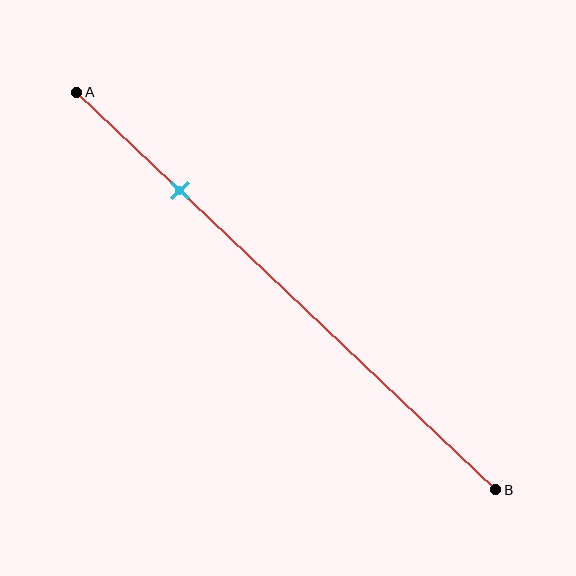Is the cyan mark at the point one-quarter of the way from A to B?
Yes, the mark is approximately at the one-quarter point.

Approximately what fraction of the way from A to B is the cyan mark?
The cyan mark is approximately 25% of the way from A to B.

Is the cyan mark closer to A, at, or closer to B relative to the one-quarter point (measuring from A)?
The cyan mark is approximately at the one-quarter point of segment AB.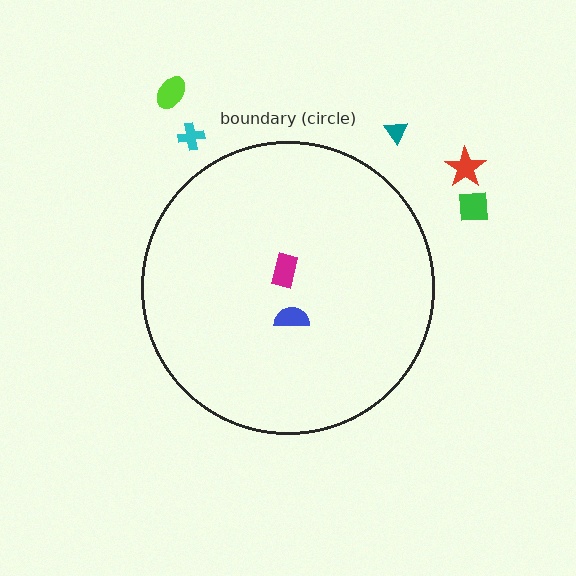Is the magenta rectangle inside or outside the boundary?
Inside.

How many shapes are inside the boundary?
2 inside, 5 outside.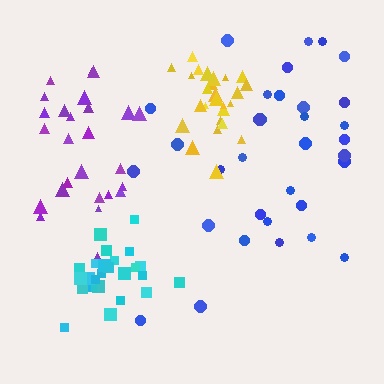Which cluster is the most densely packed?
Cyan.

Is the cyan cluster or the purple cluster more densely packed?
Cyan.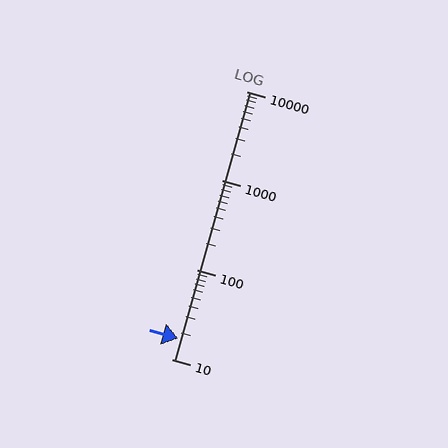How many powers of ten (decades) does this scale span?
The scale spans 3 decades, from 10 to 10000.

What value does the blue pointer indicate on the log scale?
The pointer indicates approximately 17.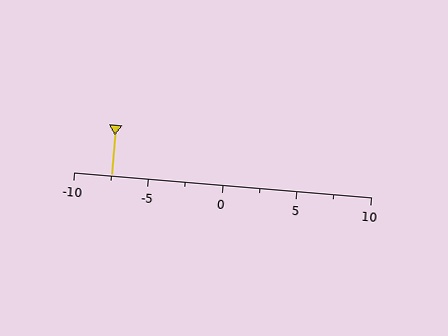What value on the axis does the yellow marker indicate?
The marker indicates approximately -7.5.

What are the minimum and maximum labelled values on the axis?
The axis runs from -10 to 10.